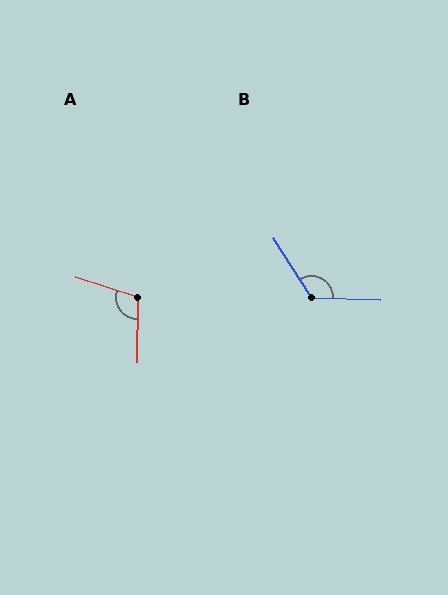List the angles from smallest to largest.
A (107°), B (124°).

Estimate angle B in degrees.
Approximately 124 degrees.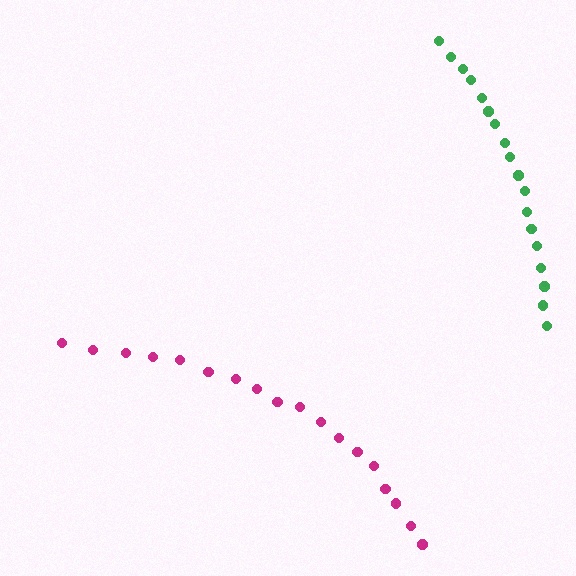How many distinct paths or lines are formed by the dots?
There are 2 distinct paths.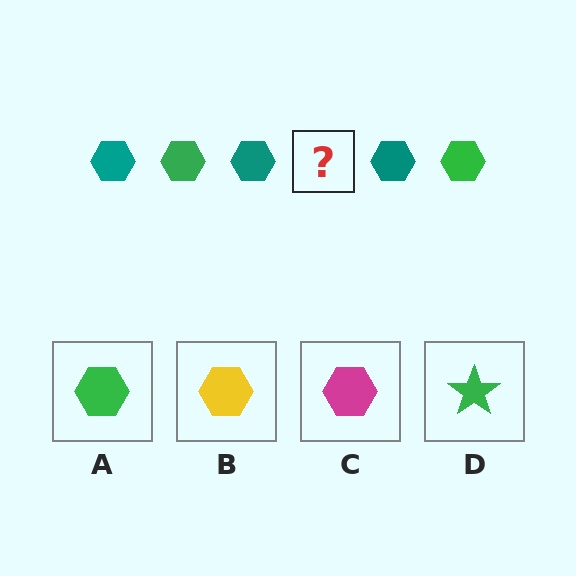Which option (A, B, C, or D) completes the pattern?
A.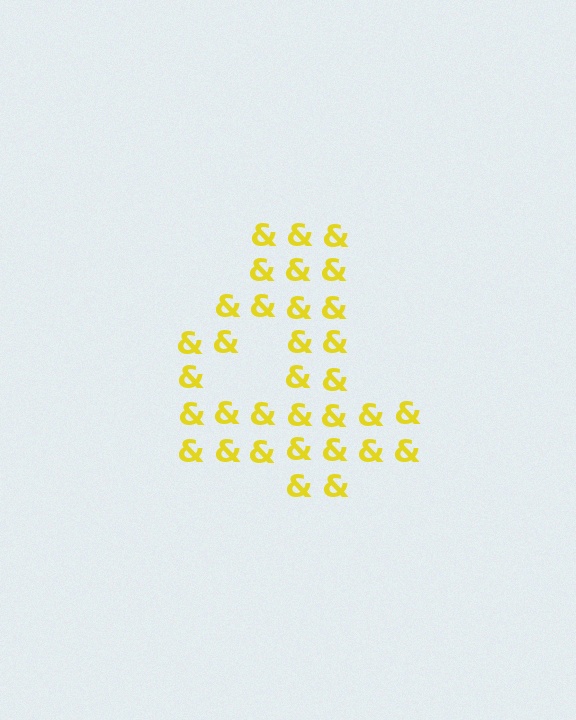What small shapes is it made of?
It is made of small ampersands.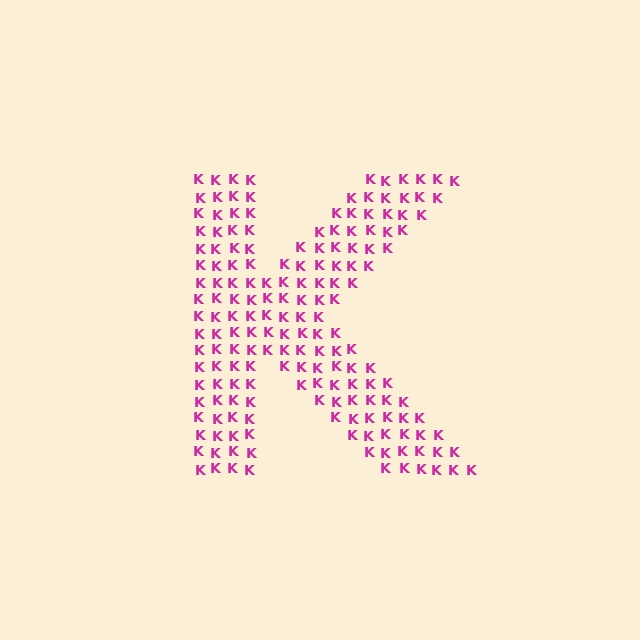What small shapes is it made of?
It is made of small letter K's.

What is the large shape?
The large shape is the letter K.